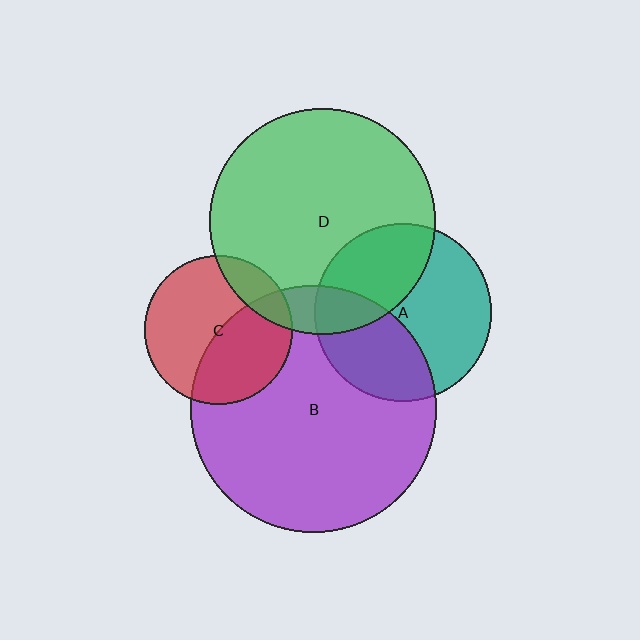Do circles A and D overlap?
Yes.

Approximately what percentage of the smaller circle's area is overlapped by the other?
Approximately 35%.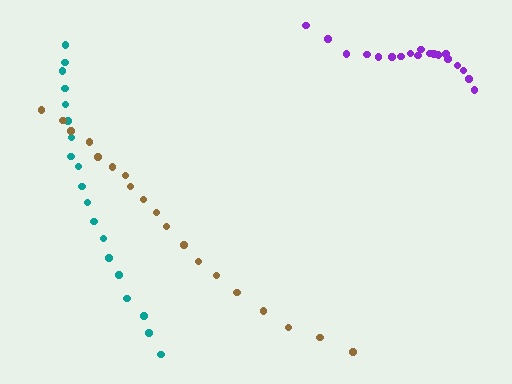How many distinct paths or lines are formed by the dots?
There are 3 distinct paths.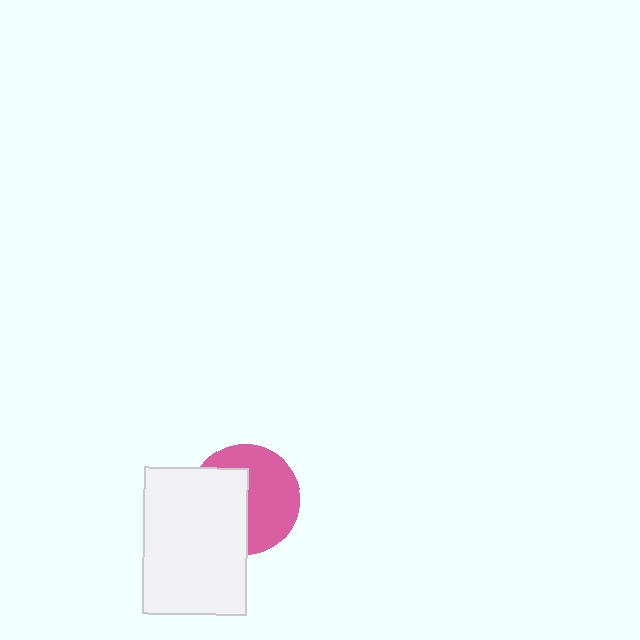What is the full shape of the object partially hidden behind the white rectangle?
The partially hidden object is a pink circle.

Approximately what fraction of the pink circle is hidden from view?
Roughly 45% of the pink circle is hidden behind the white rectangle.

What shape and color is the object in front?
The object in front is a white rectangle.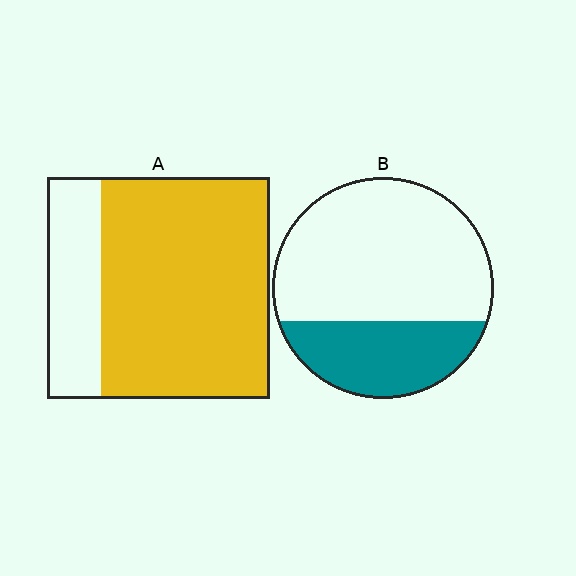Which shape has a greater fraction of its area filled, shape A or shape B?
Shape A.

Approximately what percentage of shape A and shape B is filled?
A is approximately 75% and B is approximately 30%.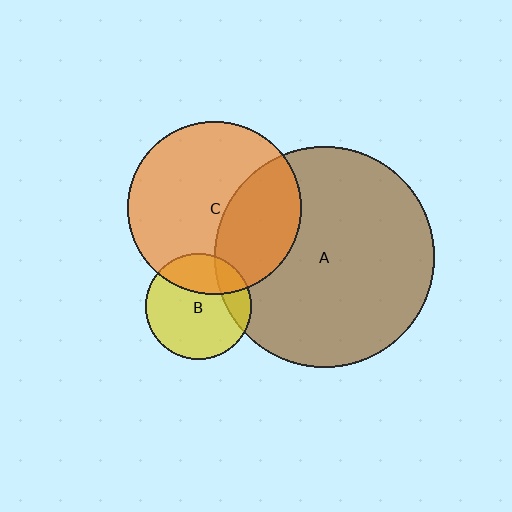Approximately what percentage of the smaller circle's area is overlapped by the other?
Approximately 30%.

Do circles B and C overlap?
Yes.